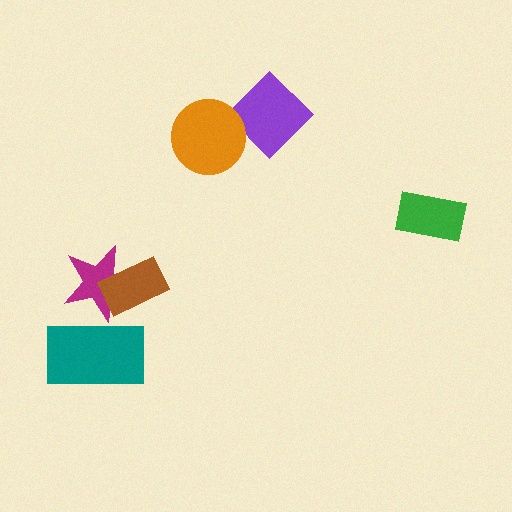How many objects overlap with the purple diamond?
1 object overlaps with the purple diamond.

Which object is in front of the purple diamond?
The orange circle is in front of the purple diamond.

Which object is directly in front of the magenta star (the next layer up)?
The teal rectangle is directly in front of the magenta star.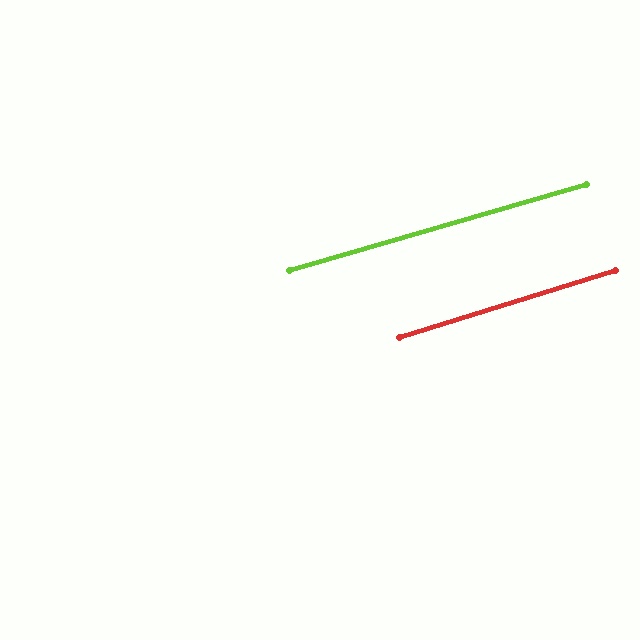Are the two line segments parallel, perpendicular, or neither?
Parallel — their directions differ by only 1.1°.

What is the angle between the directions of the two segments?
Approximately 1 degree.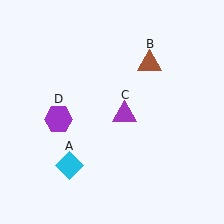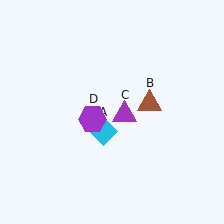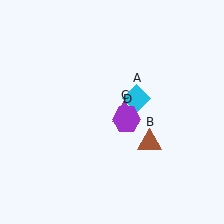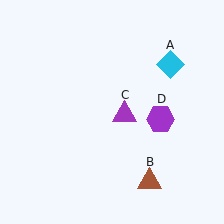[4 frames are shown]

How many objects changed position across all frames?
3 objects changed position: cyan diamond (object A), brown triangle (object B), purple hexagon (object D).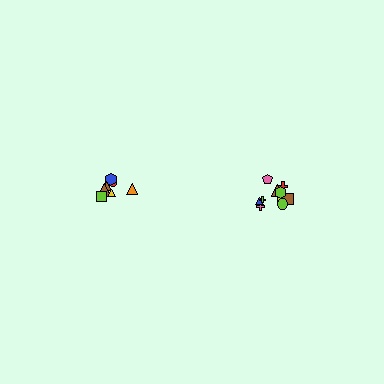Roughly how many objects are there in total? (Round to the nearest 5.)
Roughly 20 objects in total.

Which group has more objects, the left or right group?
The right group.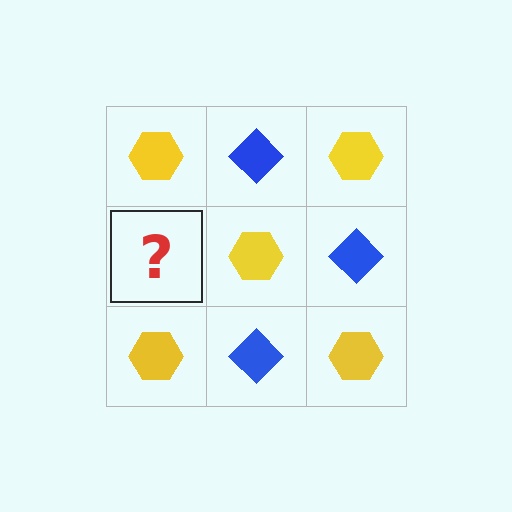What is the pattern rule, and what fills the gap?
The rule is that it alternates yellow hexagon and blue diamond in a checkerboard pattern. The gap should be filled with a blue diamond.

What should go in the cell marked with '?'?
The missing cell should contain a blue diamond.